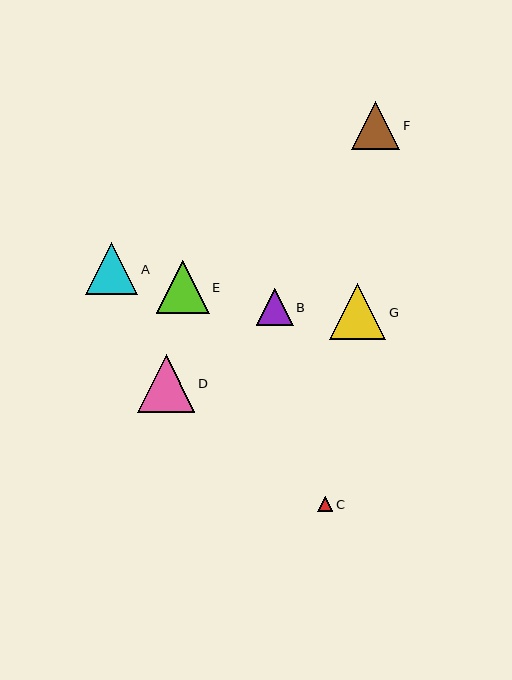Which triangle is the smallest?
Triangle C is the smallest with a size of approximately 15 pixels.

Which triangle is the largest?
Triangle D is the largest with a size of approximately 57 pixels.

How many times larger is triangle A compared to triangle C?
Triangle A is approximately 3.4 times the size of triangle C.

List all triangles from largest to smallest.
From largest to smallest: D, G, E, A, F, B, C.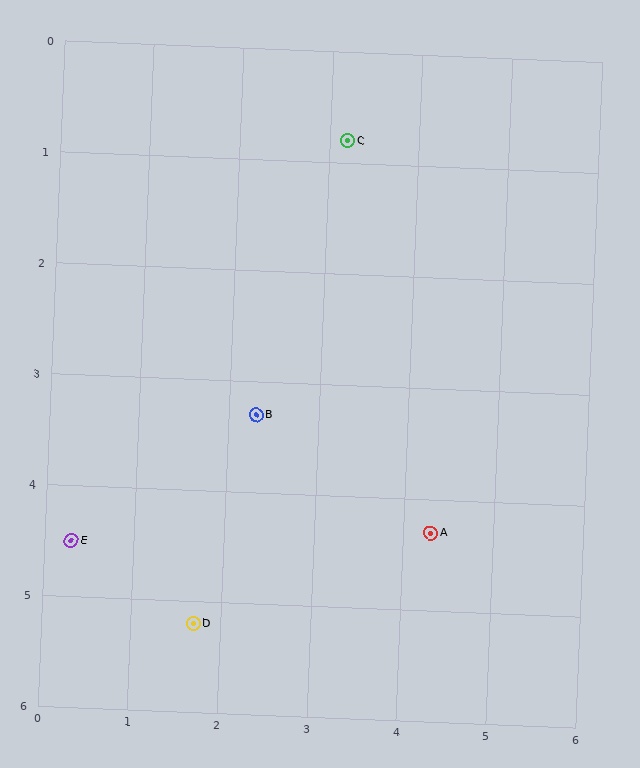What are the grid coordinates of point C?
Point C is at approximately (3.2, 0.8).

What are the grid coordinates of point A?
Point A is at approximately (4.3, 4.3).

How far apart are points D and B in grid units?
Points D and B are about 2.0 grid units apart.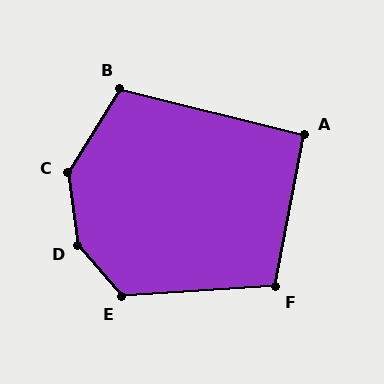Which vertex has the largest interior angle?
D, at approximately 147 degrees.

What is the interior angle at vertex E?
Approximately 127 degrees (obtuse).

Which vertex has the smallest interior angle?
A, at approximately 93 degrees.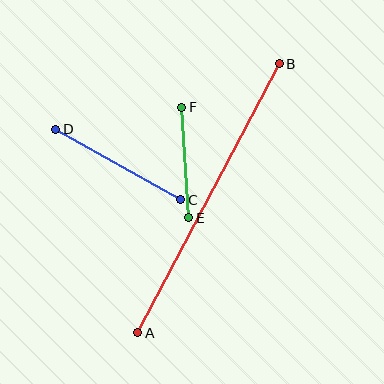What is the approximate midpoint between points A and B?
The midpoint is at approximately (208, 198) pixels.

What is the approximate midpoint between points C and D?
The midpoint is at approximately (118, 164) pixels.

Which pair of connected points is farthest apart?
Points A and B are farthest apart.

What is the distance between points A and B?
The distance is approximately 304 pixels.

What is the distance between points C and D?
The distance is approximately 143 pixels.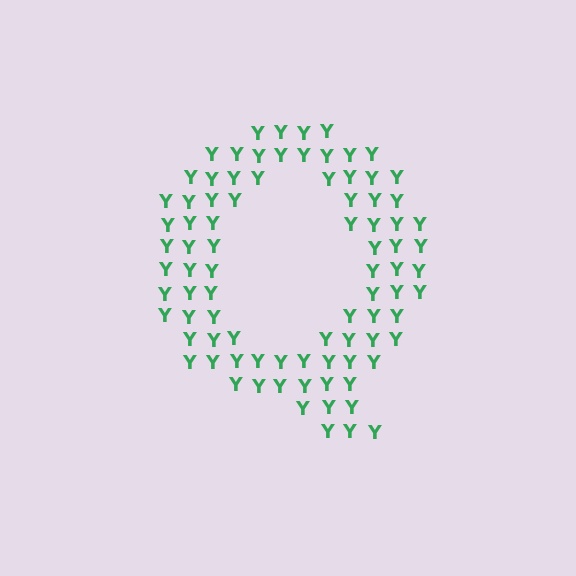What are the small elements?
The small elements are letter Y's.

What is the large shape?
The large shape is the letter Q.